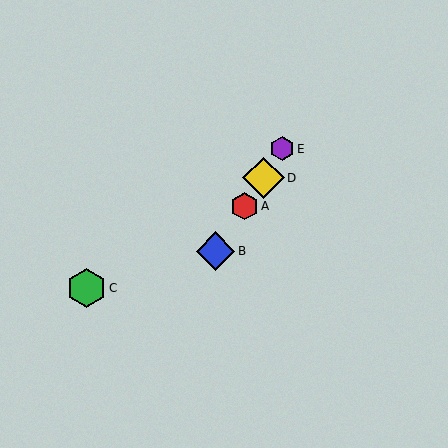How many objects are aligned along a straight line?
4 objects (A, B, D, E) are aligned along a straight line.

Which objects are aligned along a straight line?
Objects A, B, D, E are aligned along a straight line.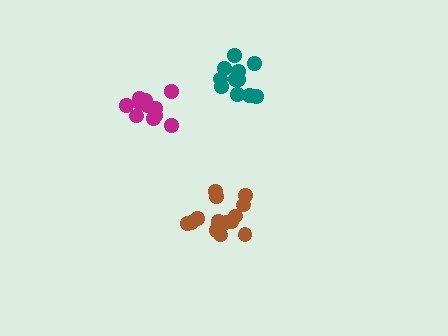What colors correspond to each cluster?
The clusters are colored: brown, teal, magenta.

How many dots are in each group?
Group 1: 15 dots, Group 2: 11 dots, Group 3: 11 dots (37 total).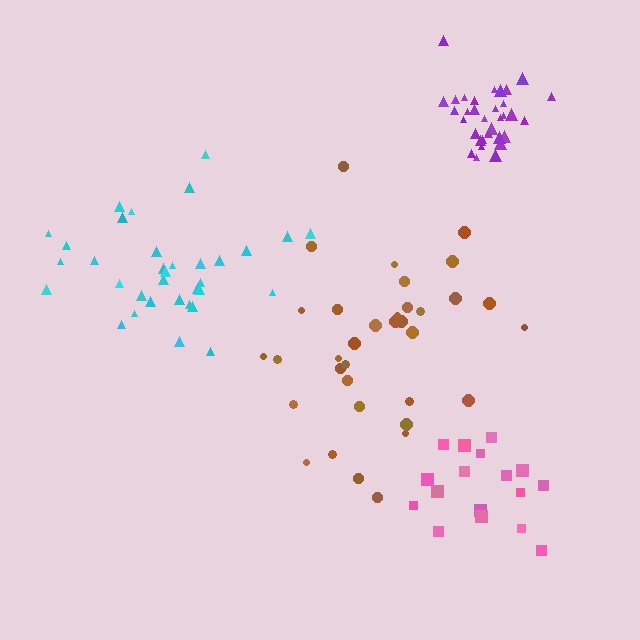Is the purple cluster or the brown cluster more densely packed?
Purple.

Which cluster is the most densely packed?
Purple.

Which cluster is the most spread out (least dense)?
Brown.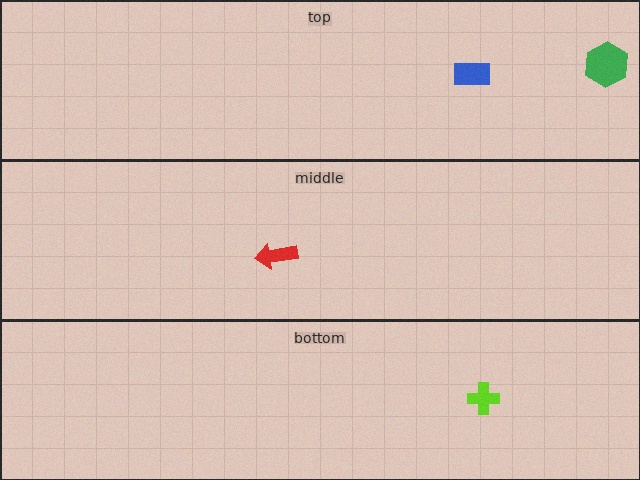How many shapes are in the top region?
2.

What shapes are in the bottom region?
The lime cross.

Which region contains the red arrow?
The middle region.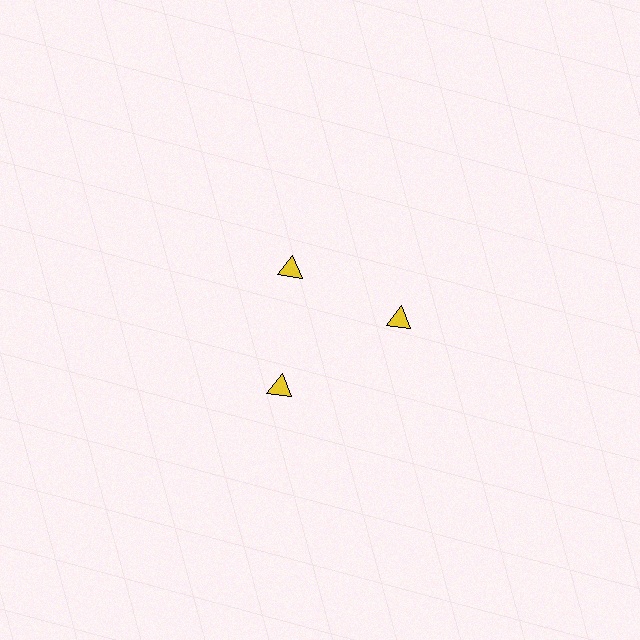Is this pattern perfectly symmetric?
No. The 3 yellow triangles are arranged in a ring, but one element near the 11 o'clock position is pulled inward toward the center, breaking the 3-fold rotational symmetry.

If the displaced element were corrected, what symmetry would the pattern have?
It would have 3-fold rotational symmetry — the pattern would map onto itself every 120 degrees.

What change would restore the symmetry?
The symmetry would be restored by moving it outward, back onto the ring so that all 3 triangles sit at equal angles and equal distance from the center.